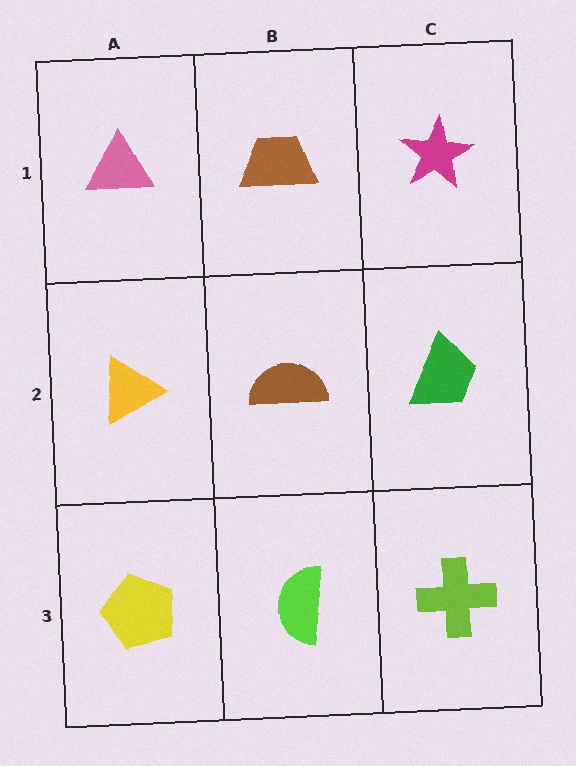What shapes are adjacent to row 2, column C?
A magenta star (row 1, column C), a lime cross (row 3, column C), a brown semicircle (row 2, column B).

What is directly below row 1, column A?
A yellow triangle.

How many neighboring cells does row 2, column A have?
3.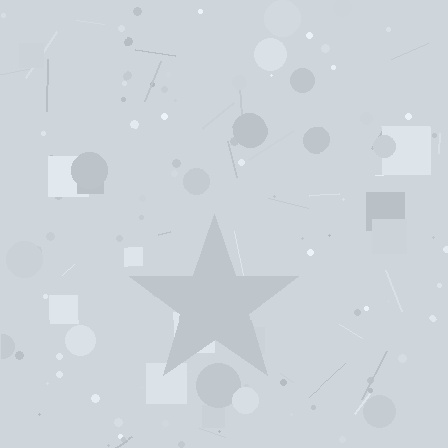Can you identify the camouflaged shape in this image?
The camouflaged shape is a star.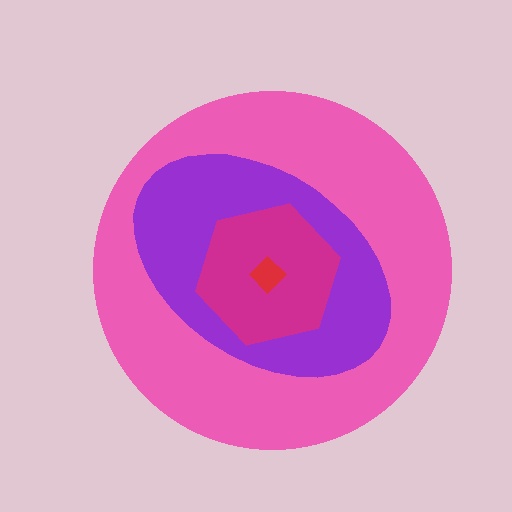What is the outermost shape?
The pink circle.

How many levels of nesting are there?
4.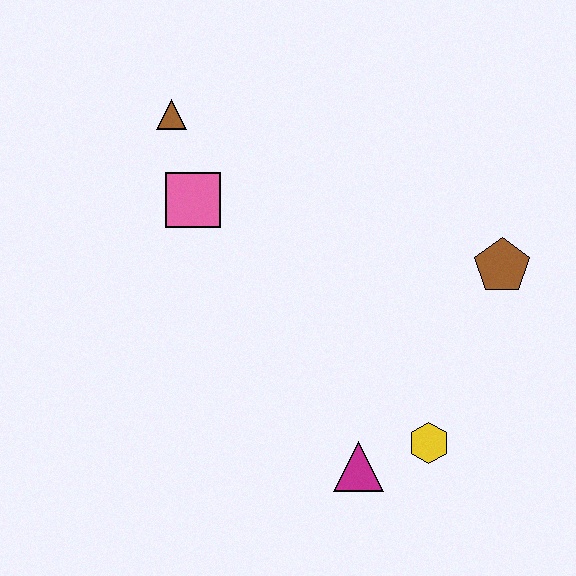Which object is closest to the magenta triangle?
The yellow hexagon is closest to the magenta triangle.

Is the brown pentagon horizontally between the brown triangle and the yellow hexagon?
No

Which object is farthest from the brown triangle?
The yellow hexagon is farthest from the brown triangle.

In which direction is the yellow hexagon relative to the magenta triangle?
The yellow hexagon is to the right of the magenta triangle.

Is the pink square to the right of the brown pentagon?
No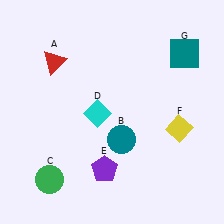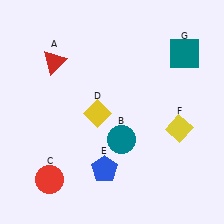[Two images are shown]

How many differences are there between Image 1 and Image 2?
There are 3 differences between the two images.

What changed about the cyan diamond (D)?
In Image 1, D is cyan. In Image 2, it changed to yellow.